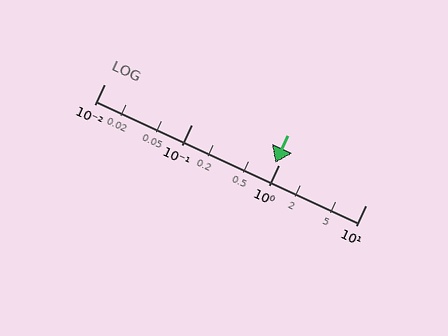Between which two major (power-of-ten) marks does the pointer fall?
The pointer is between 0.1 and 1.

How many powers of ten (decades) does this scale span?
The scale spans 3 decades, from 0.01 to 10.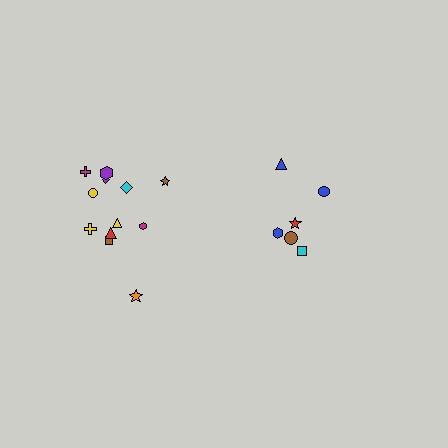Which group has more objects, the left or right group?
The left group.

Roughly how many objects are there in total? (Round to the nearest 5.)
Roughly 20 objects in total.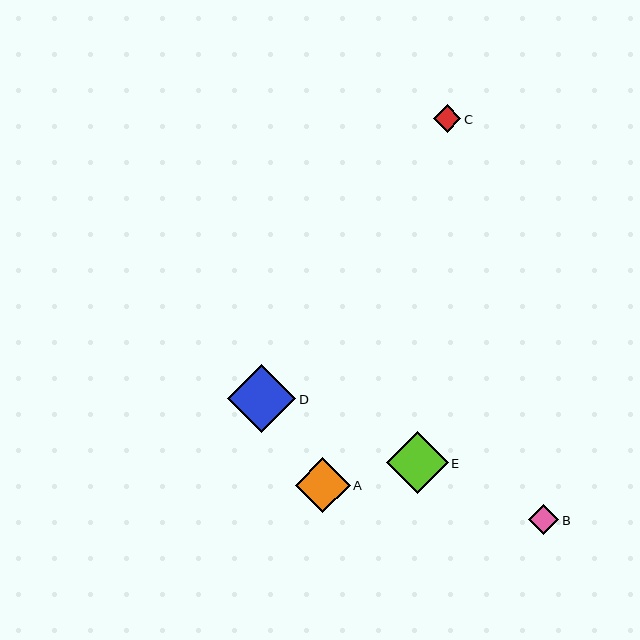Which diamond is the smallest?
Diamond C is the smallest with a size of approximately 28 pixels.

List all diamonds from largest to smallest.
From largest to smallest: D, E, A, B, C.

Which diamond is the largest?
Diamond D is the largest with a size of approximately 68 pixels.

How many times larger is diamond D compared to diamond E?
Diamond D is approximately 1.1 times the size of diamond E.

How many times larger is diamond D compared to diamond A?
Diamond D is approximately 1.2 times the size of diamond A.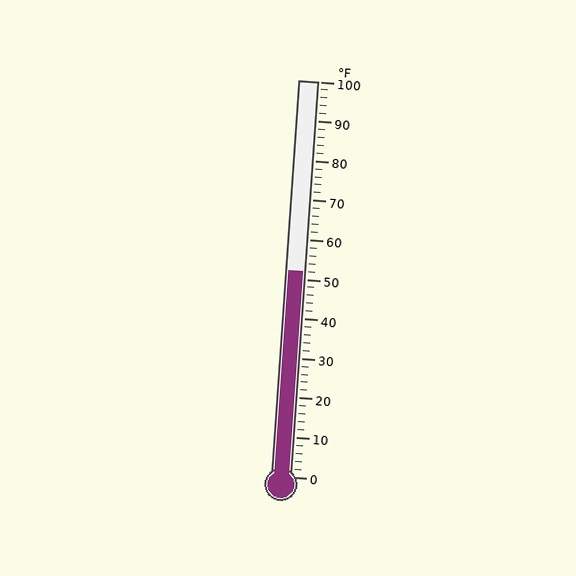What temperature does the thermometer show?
The thermometer shows approximately 52°F.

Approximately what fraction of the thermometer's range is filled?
The thermometer is filled to approximately 50% of its range.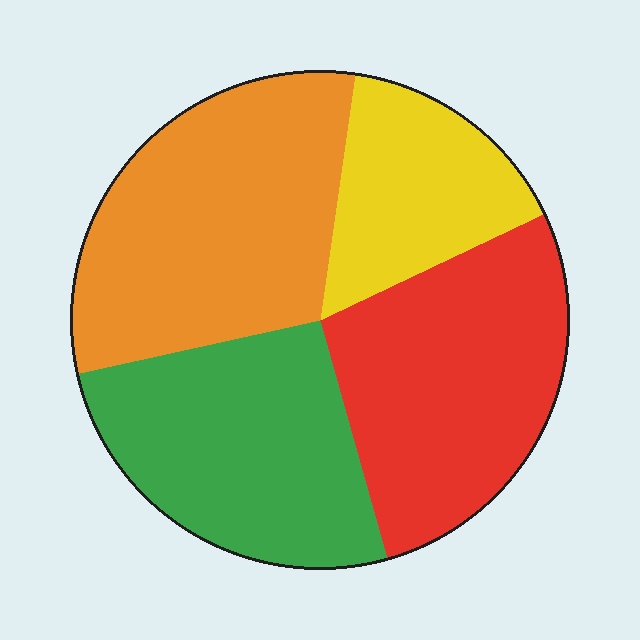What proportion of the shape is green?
Green covers 26% of the shape.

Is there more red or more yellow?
Red.